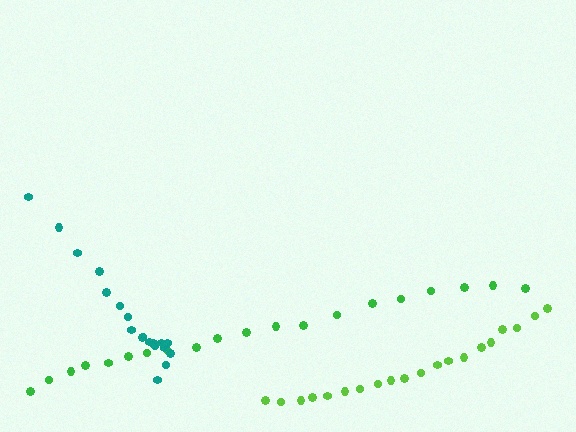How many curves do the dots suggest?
There are 3 distinct paths.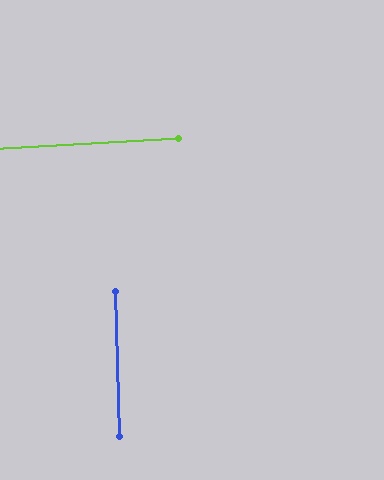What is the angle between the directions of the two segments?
Approximately 88 degrees.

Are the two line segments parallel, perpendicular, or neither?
Perpendicular — they meet at approximately 88°.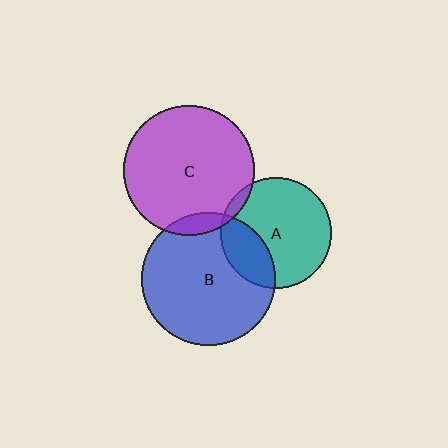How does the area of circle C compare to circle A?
Approximately 1.4 times.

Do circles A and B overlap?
Yes.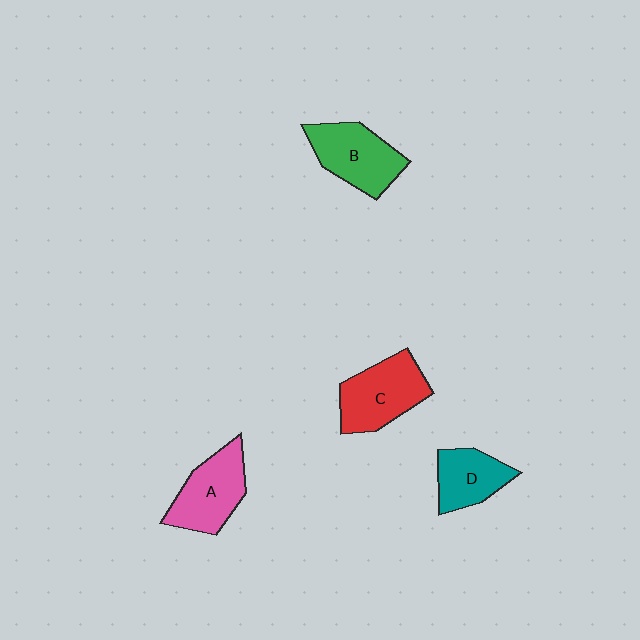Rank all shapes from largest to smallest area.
From largest to smallest: C (red), B (green), A (pink), D (teal).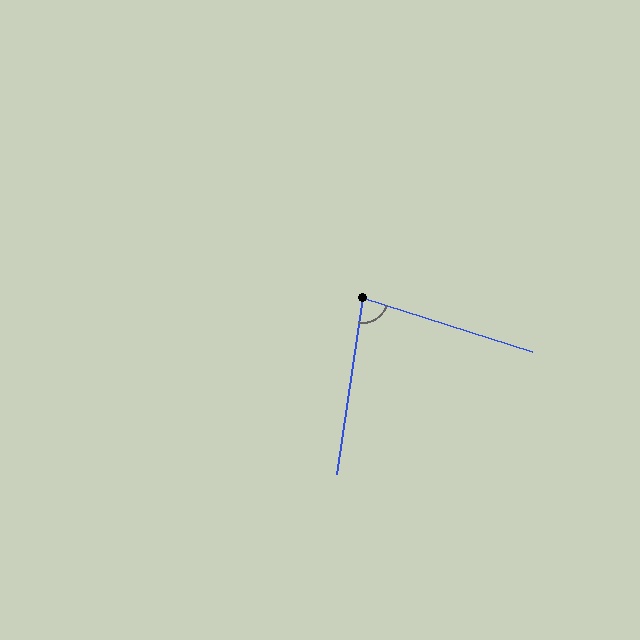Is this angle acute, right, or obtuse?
It is acute.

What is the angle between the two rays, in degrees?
Approximately 80 degrees.